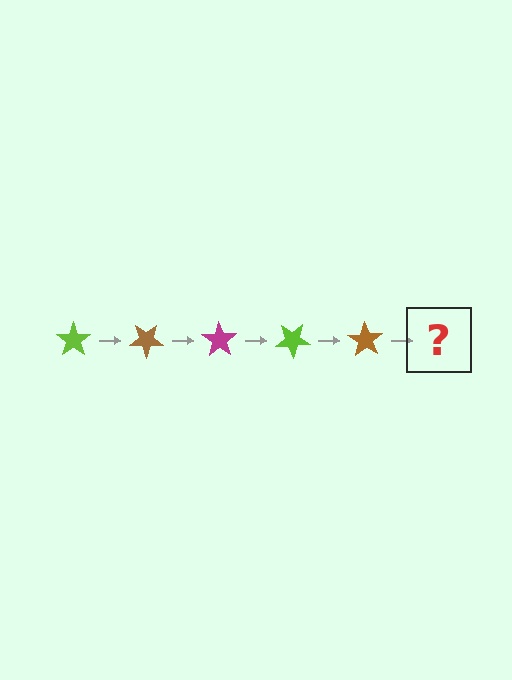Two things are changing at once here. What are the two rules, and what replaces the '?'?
The two rules are that it rotates 35 degrees each step and the color cycles through lime, brown, and magenta. The '?' should be a magenta star, rotated 175 degrees from the start.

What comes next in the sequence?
The next element should be a magenta star, rotated 175 degrees from the start.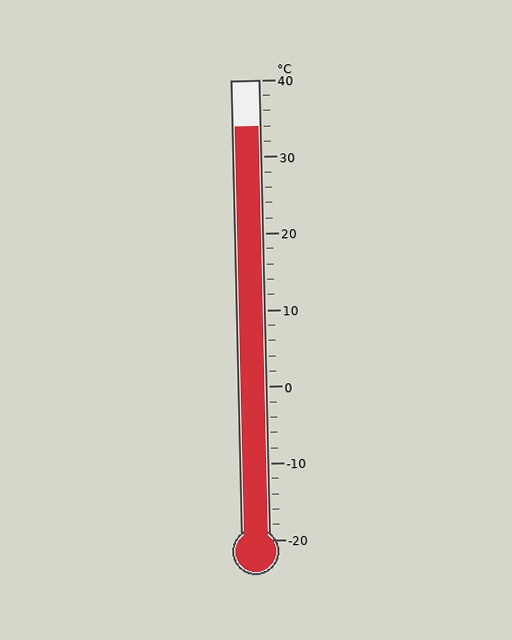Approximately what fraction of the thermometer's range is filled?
The thermometer is filled to approximately 90% of its range.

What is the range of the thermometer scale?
The thermometer scale ranges from -20°C to 40°C.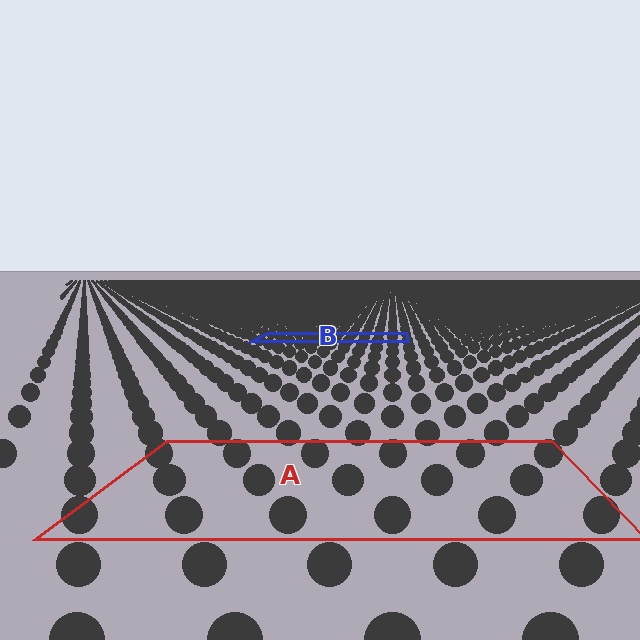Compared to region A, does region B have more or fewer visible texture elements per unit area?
Region B has more texture elements per unit area — they are packed more densely because it is farther away.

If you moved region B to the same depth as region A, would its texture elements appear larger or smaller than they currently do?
They would appear larger. At a closer depth, the same texture elements are projected at a bigger on-screen size.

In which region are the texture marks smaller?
The texture marks are smaller in region B, because it is farther away.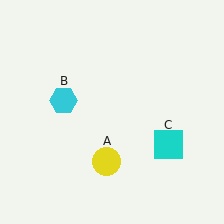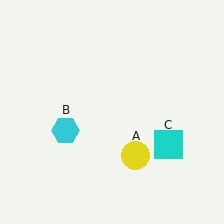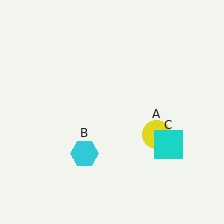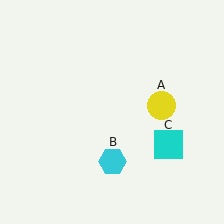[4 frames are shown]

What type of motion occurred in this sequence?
The yellow circle (object A), cyan hexagon (object B) rotated counterclockwise around the center of the scene.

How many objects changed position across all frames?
2 objects changed position: yellow circle (object A), cyan hexagon (object B).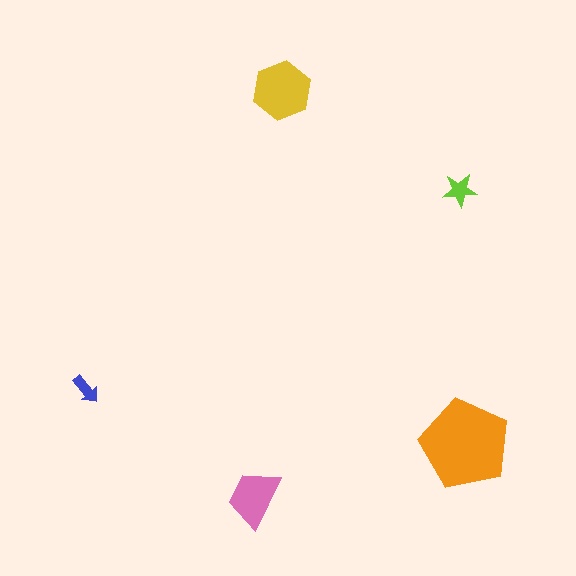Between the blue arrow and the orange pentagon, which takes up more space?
The orange pentagon.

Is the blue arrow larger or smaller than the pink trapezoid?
Smaller.